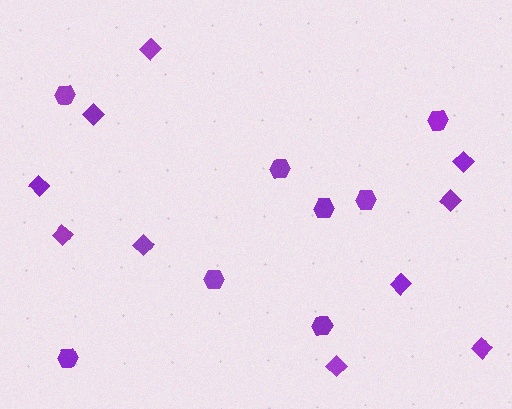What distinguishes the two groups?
There are 2 groups: one group of diamonds (10) and one group of hexagons (8).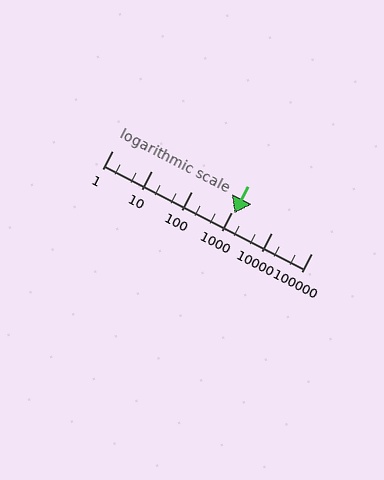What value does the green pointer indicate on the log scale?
The pointer indicates approximately 1200.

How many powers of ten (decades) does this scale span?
The scale spans 5 decades, from 1 to 100000.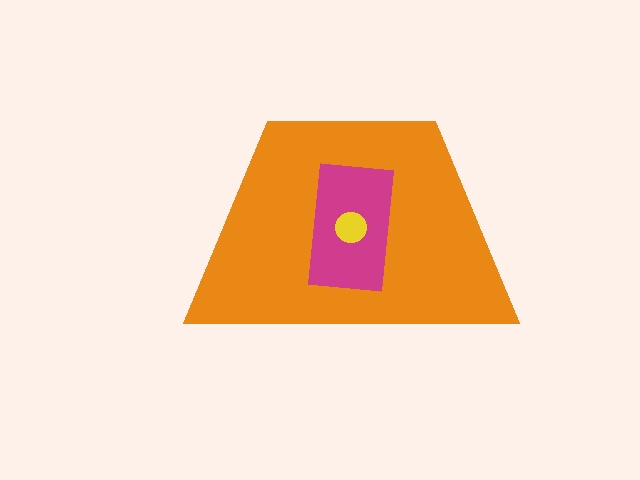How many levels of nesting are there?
3.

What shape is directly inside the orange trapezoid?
The magenta rectangle.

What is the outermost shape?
The orange trapezoid.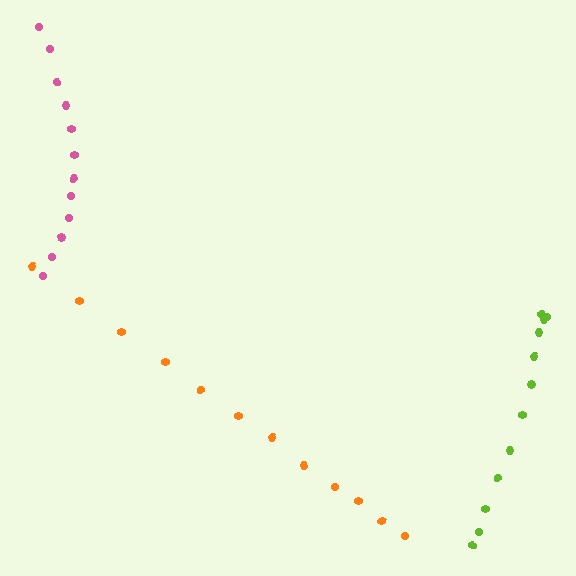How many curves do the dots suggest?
There are 3 distinct paths.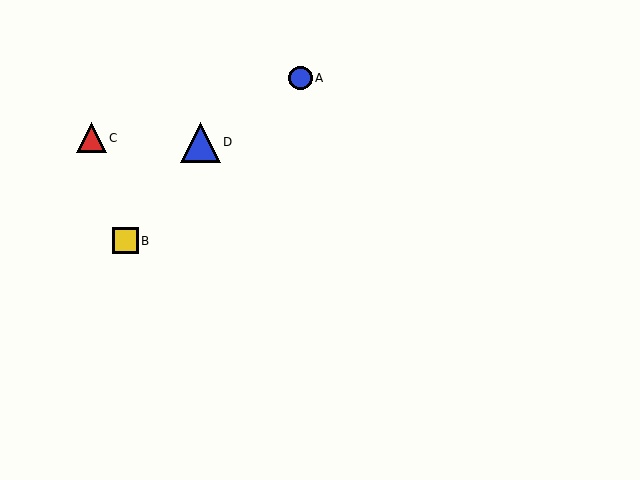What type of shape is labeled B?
Shape B is a yellow square.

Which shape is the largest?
The blue triangle (labeled D) is the largest.